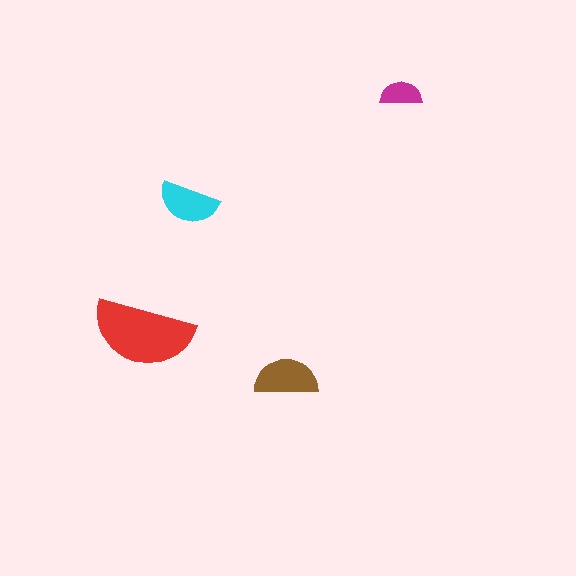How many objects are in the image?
There are 4 objects in the image.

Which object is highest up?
The magenta semicircle is topmost.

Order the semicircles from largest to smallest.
the red one, the brown one, the cyan one, the magenta one.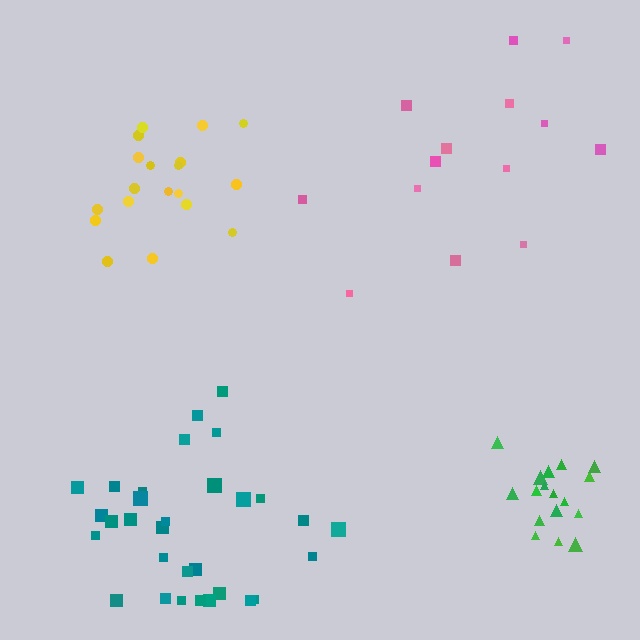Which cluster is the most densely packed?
Green.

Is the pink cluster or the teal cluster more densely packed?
Teal.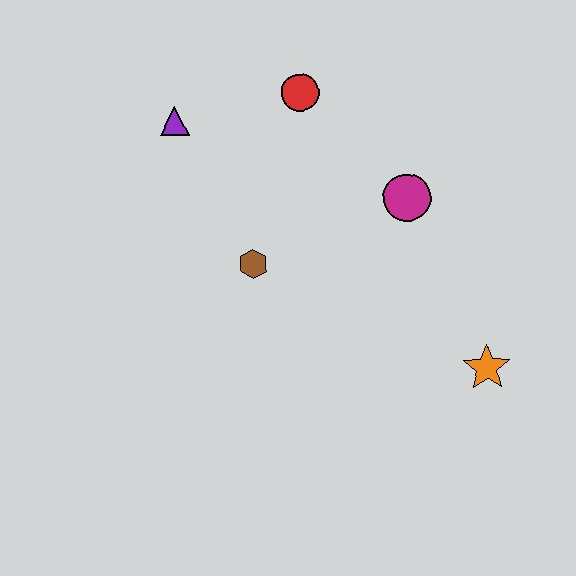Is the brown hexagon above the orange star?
Yes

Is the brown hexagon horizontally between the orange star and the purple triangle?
Yes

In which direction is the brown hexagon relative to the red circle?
The brown hexagon is below the red circle.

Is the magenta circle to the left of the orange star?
Yes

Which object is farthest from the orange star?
The purple triangle is farthest from the orange star.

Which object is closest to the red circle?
The purple triangle is closest to the red circle.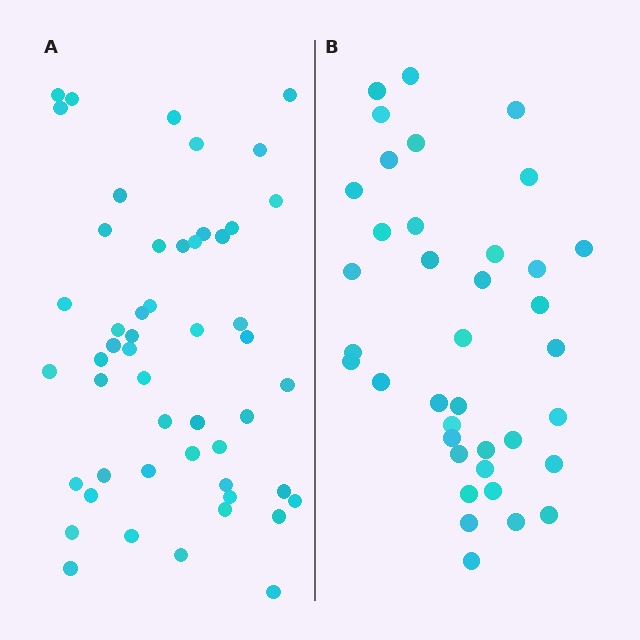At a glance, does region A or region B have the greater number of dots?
Region A (the left region) has more dots.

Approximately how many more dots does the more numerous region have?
Region A has approximately 15 more dots than region B.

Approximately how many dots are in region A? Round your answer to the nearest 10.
About 50 dots. (The exact count is 51, which rounds to 50.)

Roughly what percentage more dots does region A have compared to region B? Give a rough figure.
About 35% more.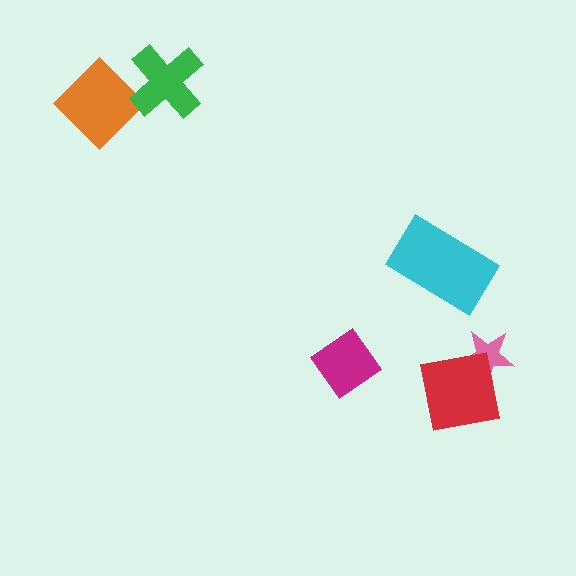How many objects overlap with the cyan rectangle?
0 objects overlap with the cyan rectangle.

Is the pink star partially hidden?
Yes, it is partially covered by another shape.